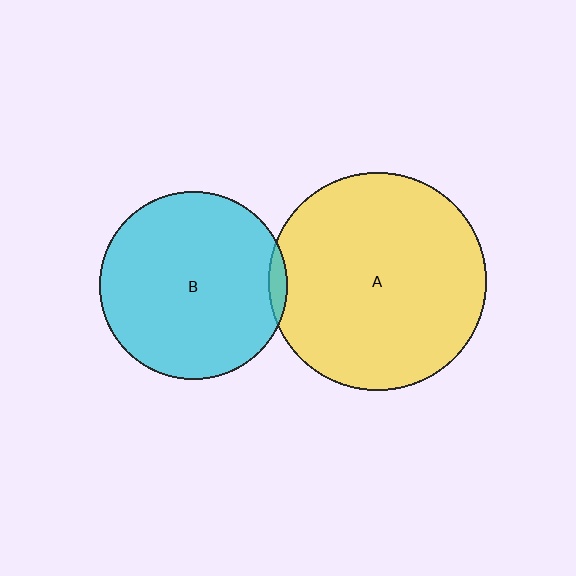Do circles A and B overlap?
Yes.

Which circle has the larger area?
Circle A (yellow).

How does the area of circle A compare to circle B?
Approximately 1.4 times.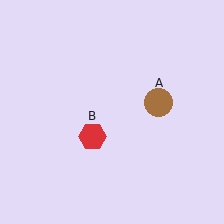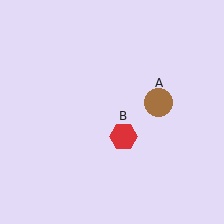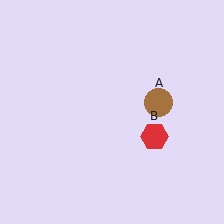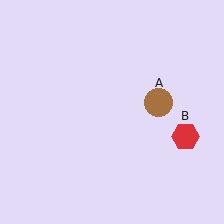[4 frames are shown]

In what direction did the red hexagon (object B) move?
The red hexagon (object B) moved right.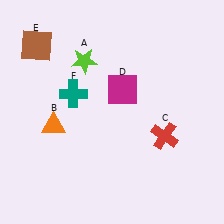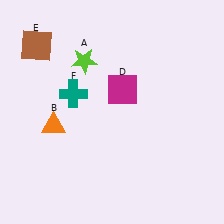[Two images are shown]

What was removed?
The red cross (C) was removed in Image 2.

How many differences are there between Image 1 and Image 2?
There is 1 difference between the two images.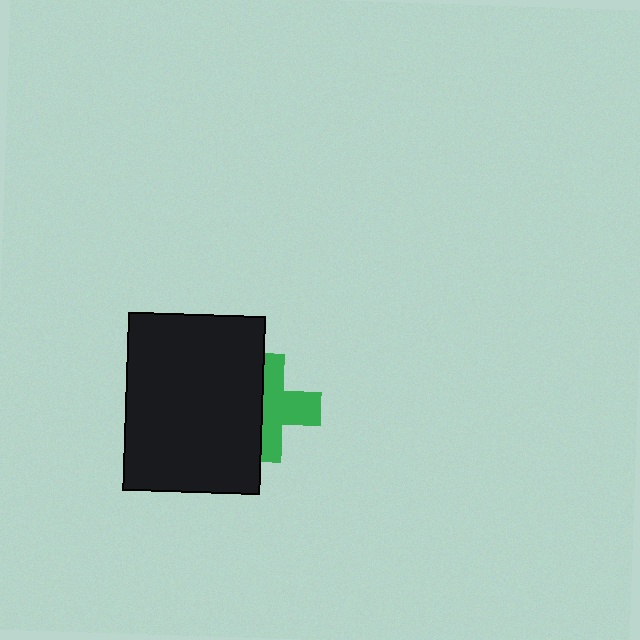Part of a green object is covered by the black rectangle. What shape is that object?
It is a cross.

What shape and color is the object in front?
The object in front is a black rectangle.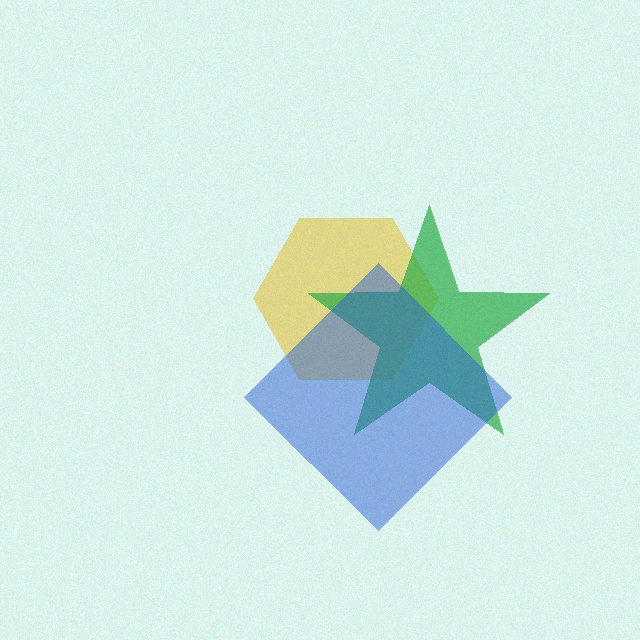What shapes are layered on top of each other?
The layered shapes are: a yellow hexagon, a green star, a blue diamond.